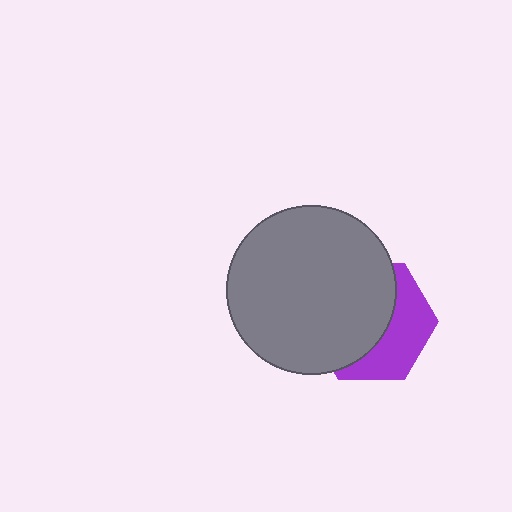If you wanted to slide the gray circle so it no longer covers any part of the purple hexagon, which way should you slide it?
Slide it left — that is the most direct way to separate the two shapes.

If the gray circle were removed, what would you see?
You would see the complete purple hexagon.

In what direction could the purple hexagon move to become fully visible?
The purple hexagon could move right. That would shift it out from behind the gray circle entirely.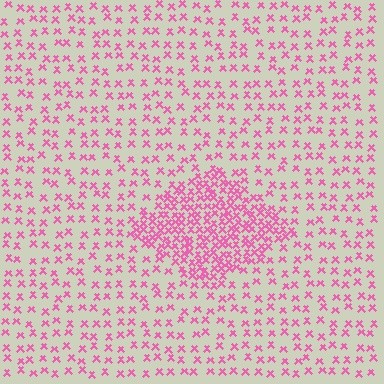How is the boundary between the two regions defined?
The boundary is defined by a change in element density (approximately 2.6x ratio). All elements are the same color, size, and shape.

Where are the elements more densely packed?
The elements are more densely packed inside the diamond boundary.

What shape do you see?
I see a diamond.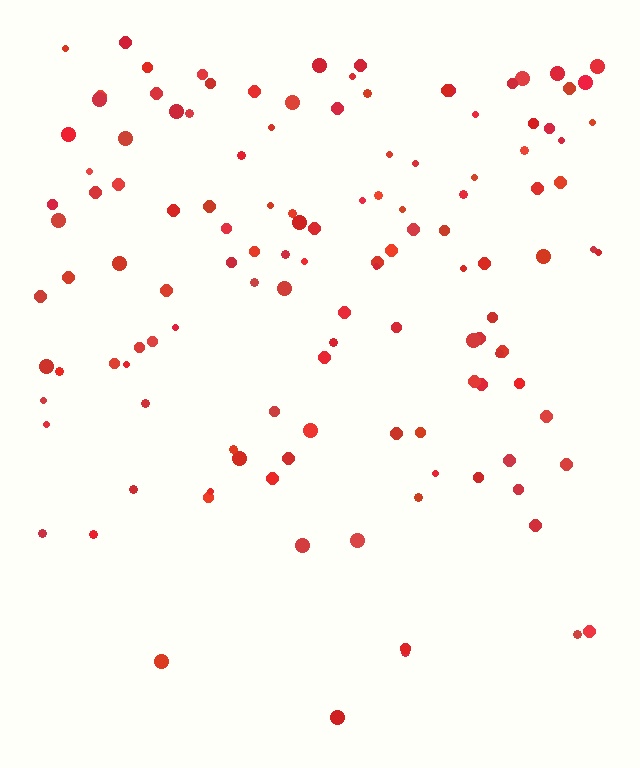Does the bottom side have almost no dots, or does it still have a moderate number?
Still a moderate number, just noticeably fewer than the top.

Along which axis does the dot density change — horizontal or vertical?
Vertical.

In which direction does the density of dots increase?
From bottom to top, with the top side densest.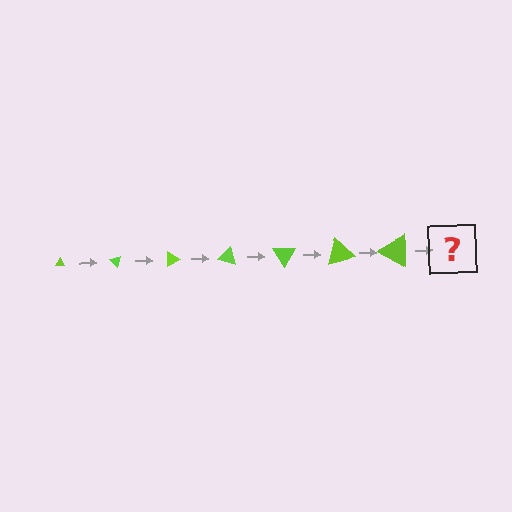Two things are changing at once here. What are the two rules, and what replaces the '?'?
The two rules are that the triangle grows larger each step and it rotates 45 degrees each step. The '?' should be a triangle, larger than the previous one and rotated 315 degrees from the start.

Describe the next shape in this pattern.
It should be a triangle, larger than the previous one and rotated 315 degrees from the start.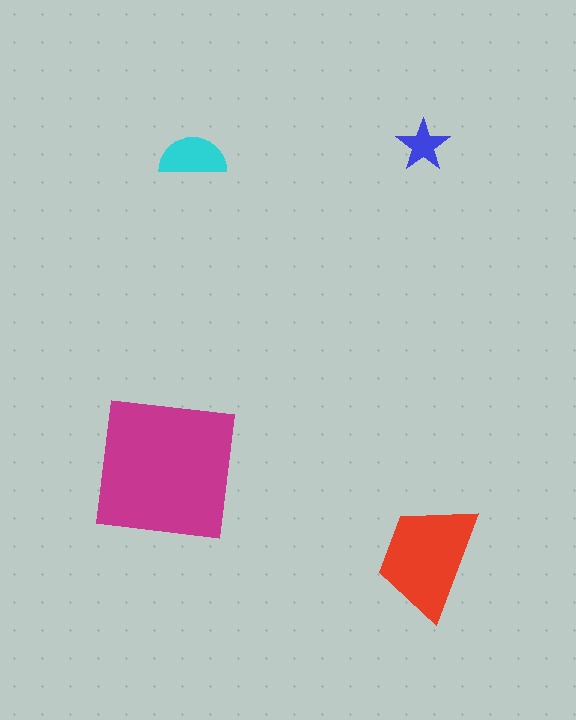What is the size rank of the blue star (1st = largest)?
4th.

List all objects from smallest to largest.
The blue star, the cyan semicircle, the red trapezoid, the magenta square.